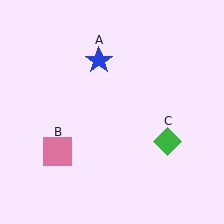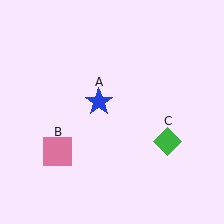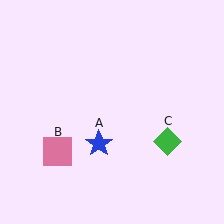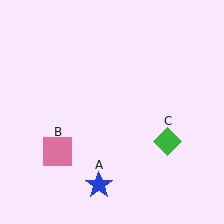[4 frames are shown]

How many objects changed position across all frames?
1 object changed position: blue star (object A).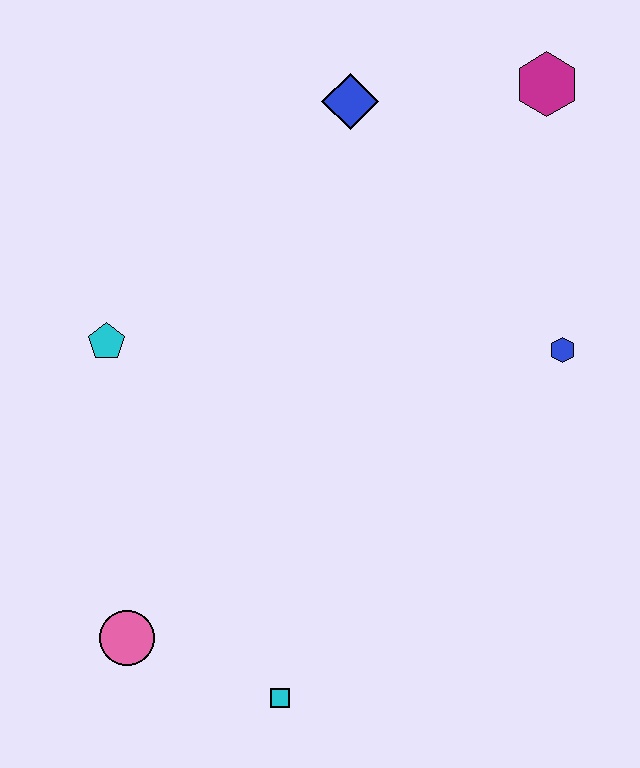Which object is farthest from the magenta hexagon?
The pink circle is farthest from the magenta hexagon.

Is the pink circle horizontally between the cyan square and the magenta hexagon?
No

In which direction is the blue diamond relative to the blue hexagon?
The blue diamond is above the blue hexagon.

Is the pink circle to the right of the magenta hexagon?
No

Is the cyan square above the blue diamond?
No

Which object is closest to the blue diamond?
The magenta hexagon is closest to the blue diamond.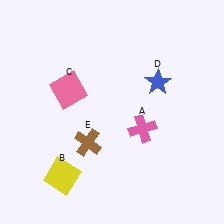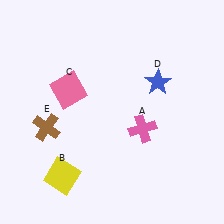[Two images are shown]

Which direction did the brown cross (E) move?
The brown cross (E) moved left.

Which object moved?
The brown cross (E) moved left.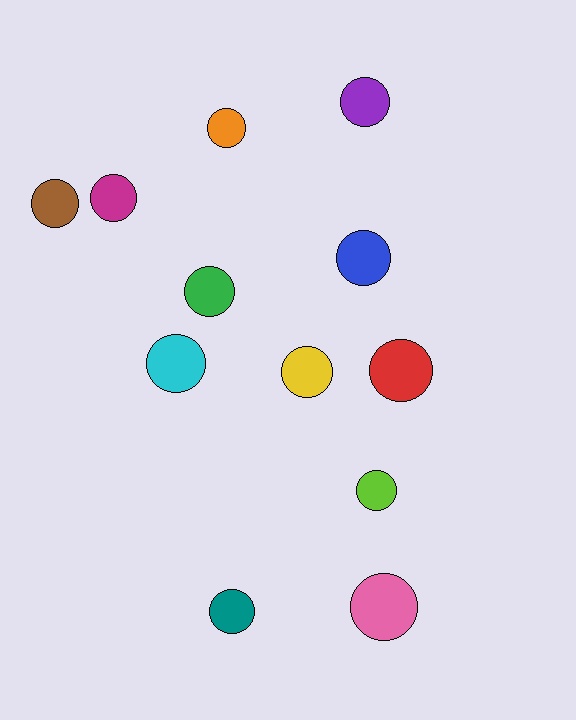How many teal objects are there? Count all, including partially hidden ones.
There is 1 teal object.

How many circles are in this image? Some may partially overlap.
There are 12 circles.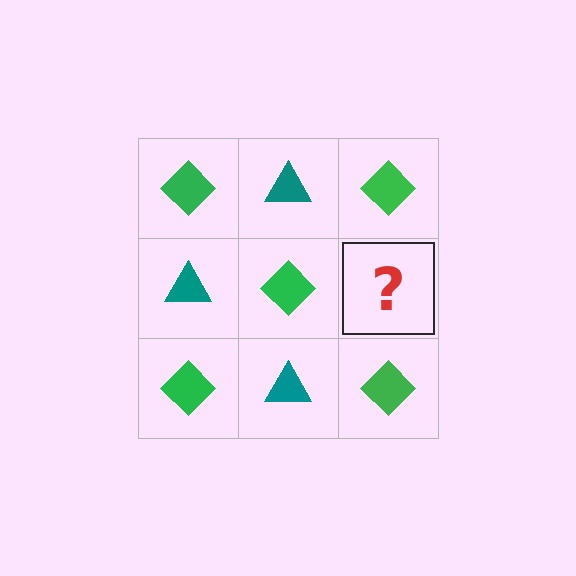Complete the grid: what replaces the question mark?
The question mark should be replaced with a teal triangle.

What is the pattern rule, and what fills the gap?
The rule is that it alternates green diamond and teal triangle in a checkerboard pattern. The gap should be filled with a teal triangle.